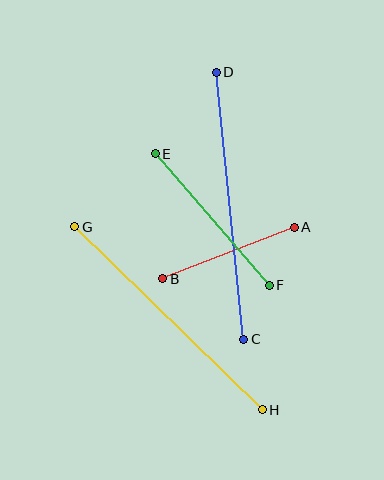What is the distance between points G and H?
The distance is approximately 262 pixels.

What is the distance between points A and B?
The distance is approximately 141 pixels.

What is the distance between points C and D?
The distance is approximately 269 pixels.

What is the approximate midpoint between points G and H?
The midpoint is at approximately (168, 318) pixels.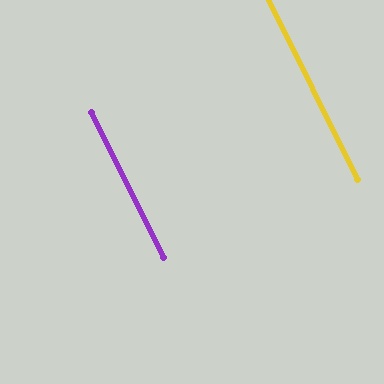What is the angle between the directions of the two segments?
Approximately 0 degrees.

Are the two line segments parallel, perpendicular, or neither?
Parallel — their directions differ by only 0.4°.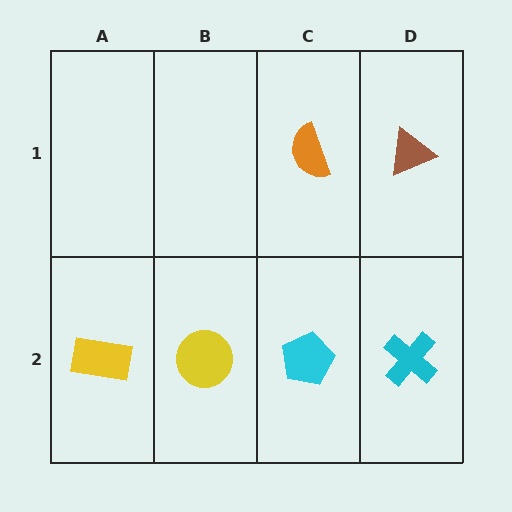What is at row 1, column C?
An orange semicircle.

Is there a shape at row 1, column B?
No, that cell is empty.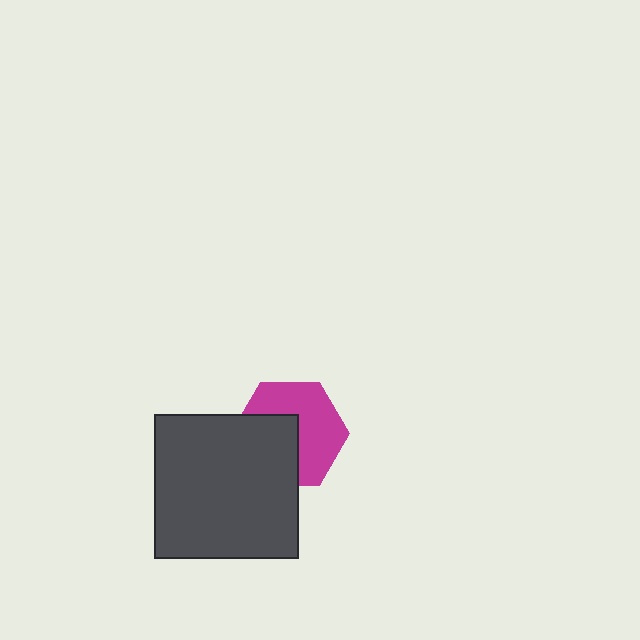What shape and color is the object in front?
The object in front is a dark gray square.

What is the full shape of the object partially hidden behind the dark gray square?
The partially hidden object is a magenta hexagon.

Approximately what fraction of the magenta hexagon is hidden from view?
Roughly 44% of the magenta hexagon is hidden behind the dark gray square.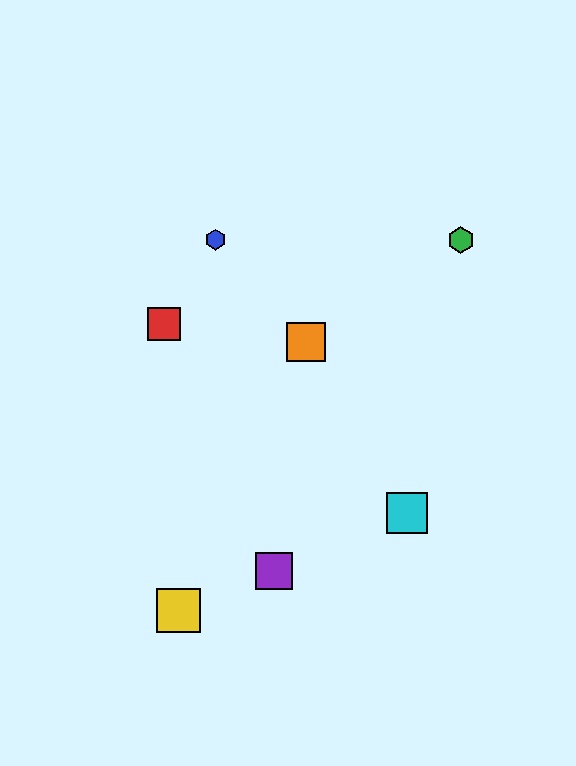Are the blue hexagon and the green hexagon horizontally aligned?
Yes, both are at y≈240.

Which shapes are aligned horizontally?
The blue hexagon, the green hexagon are aligned horizontally.